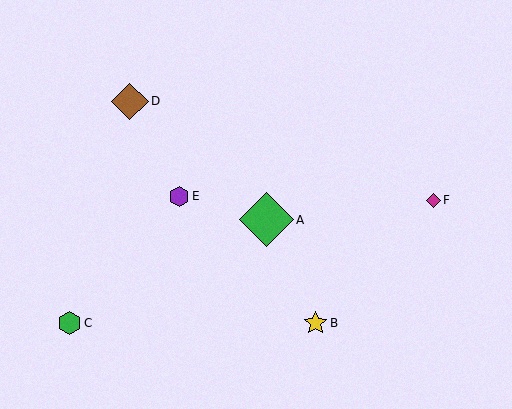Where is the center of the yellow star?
The center of the yellow star is at (315, 323).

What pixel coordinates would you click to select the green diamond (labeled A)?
Click at (266, 220) to select the green diamond A.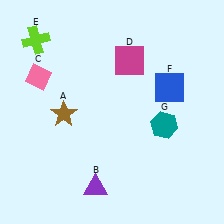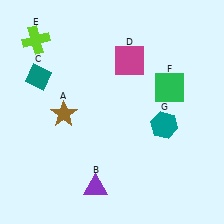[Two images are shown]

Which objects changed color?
C changed from pink to teal. F changed from blue to green.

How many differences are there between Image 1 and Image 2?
There are 2 differences between the two images.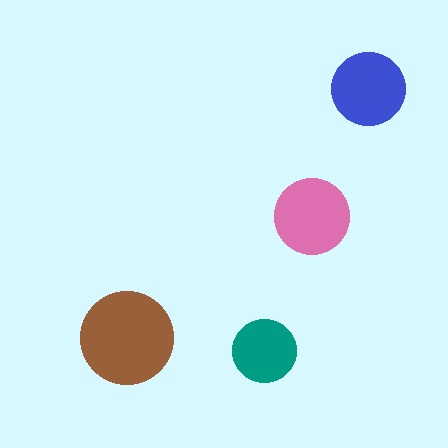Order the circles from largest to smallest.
the brown one, the pink one, the blue one, the teal one.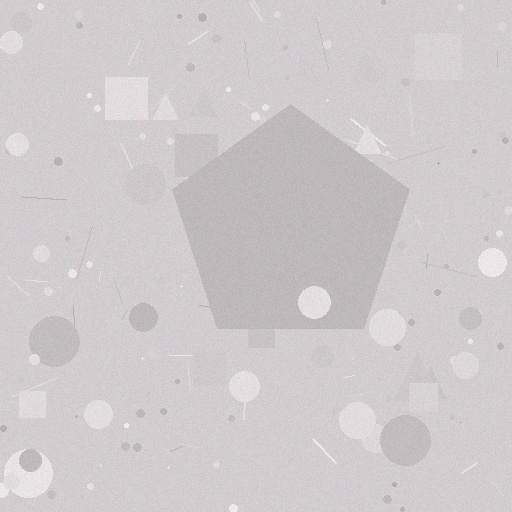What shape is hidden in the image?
A pentagon is hidden in the image.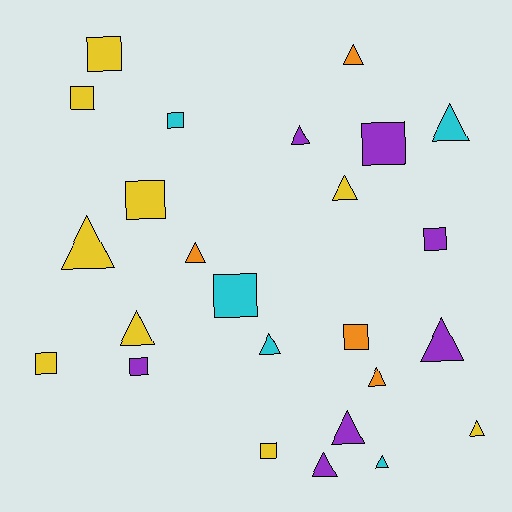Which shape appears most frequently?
Triangle, with 14 objects.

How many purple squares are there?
There are 3 purple squares.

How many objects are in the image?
There are 25 objects.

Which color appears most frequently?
Yellow, with 9 objects.